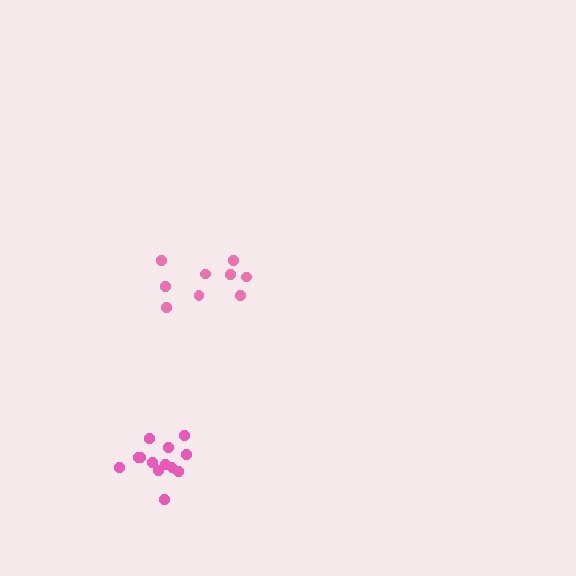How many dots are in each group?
Group 1: 9 dots, Group 2: 13 dots (22 total).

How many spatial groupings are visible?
There are 2 spatial groupings.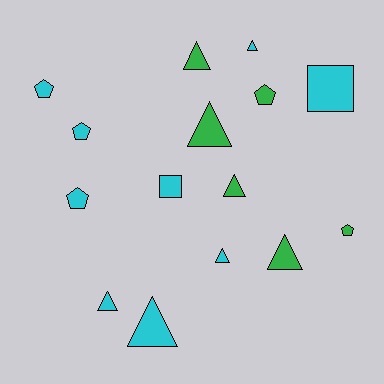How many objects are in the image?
There are 15 objects.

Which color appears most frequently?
Cyan, with 9 objects.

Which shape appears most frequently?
Triangle, with 8 objects.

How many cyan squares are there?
There are 2 cyan squares.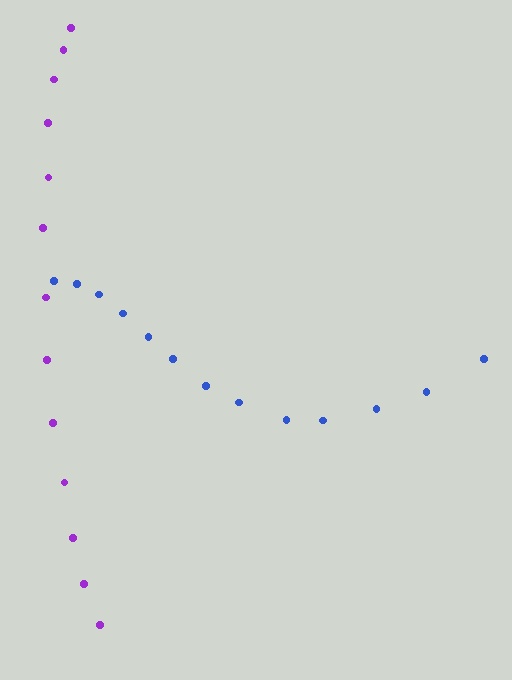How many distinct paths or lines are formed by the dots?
There are 2 distinct paths.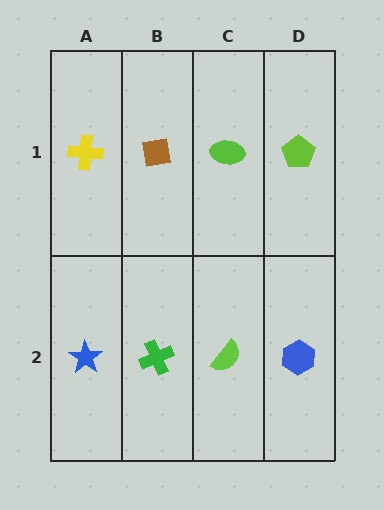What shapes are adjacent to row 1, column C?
A lime semicircle (row 2, column C), a brown square (row 1, column B), a lime pentagon (row 1, column D).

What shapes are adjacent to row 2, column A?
A yellow cross (row 1, column A), a green cross (row 2, column B).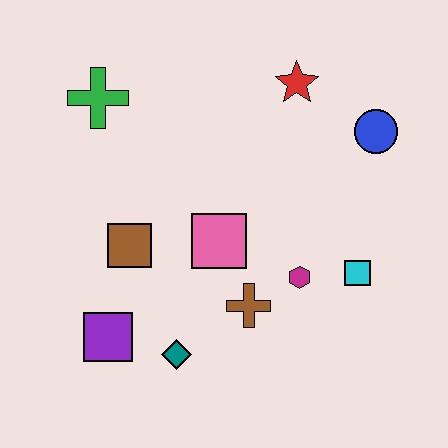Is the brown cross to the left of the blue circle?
Yes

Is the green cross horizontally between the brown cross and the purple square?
No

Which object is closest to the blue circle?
The red star is closest to the blue circle.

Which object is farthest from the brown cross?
The green cross is farthest from the brown cross.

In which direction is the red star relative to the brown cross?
The red star is above the brown cross.